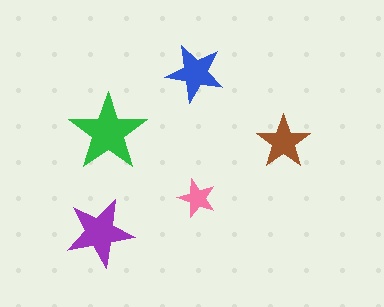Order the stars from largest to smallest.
the green one, the purple one, the blue one, the brown one, the pink one.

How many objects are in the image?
There are 5 objects in the image.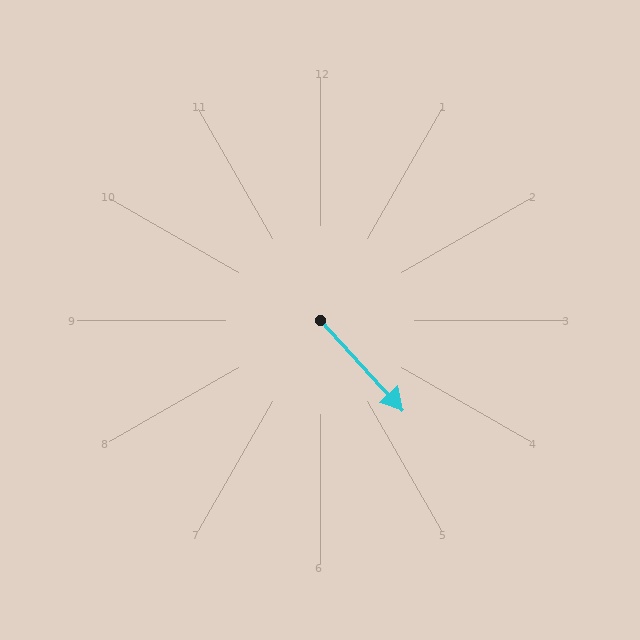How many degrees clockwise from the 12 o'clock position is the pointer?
Approximately 137 degrees.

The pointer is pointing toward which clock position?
Roughly 5 o'clock.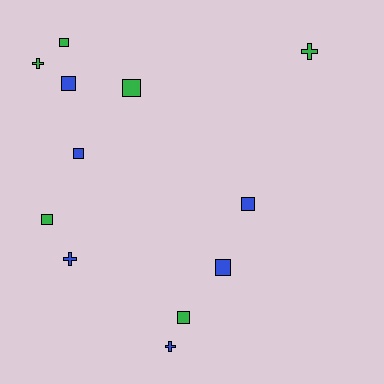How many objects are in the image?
There are 12 objects.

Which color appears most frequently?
Blue, with 6 objects.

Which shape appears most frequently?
Square, with 8 objects.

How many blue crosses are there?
There are 2 blue crosses.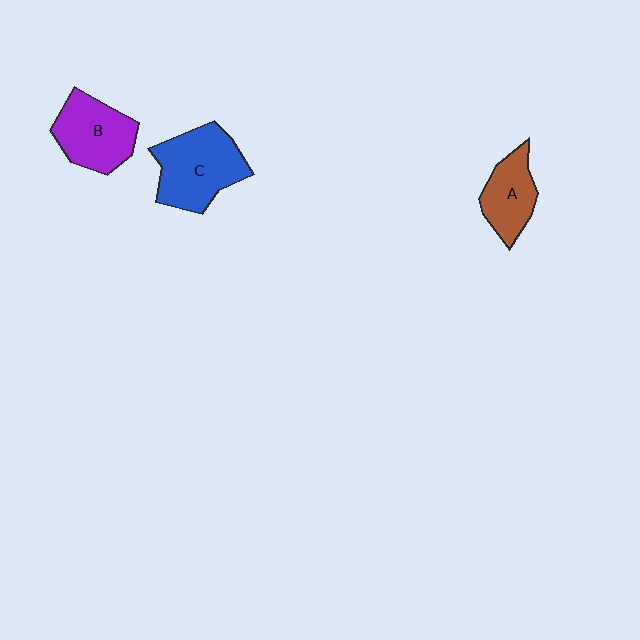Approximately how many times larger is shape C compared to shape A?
Approximately 1.6 times.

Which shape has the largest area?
Shape C (blue).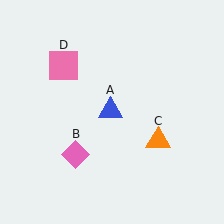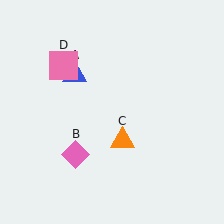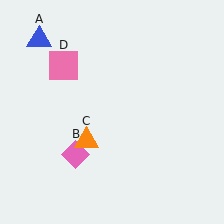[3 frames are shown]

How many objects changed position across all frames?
2 objects changed position: blue triangle (object A), orange triangle (object C).